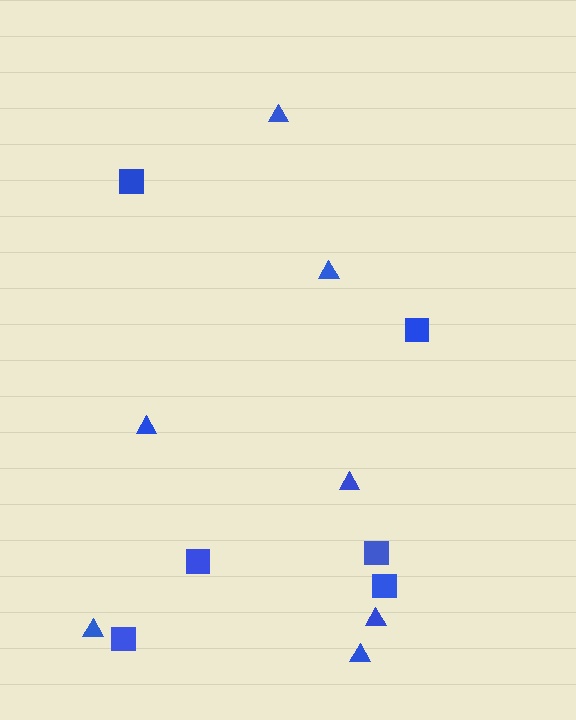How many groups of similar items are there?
There are 2 groups: one group of triangles (7) and one group of squares (6).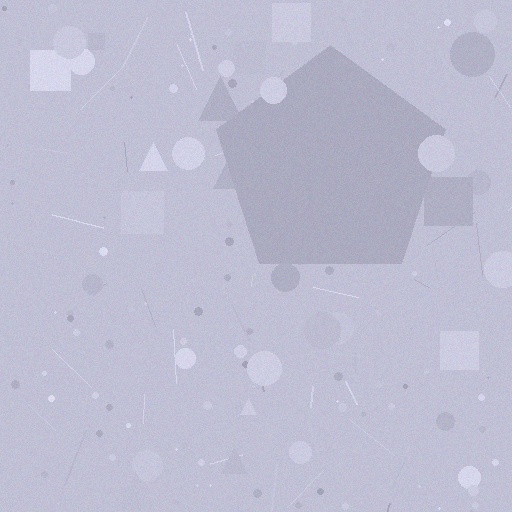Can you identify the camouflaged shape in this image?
The camouflaged shape is a pentagon.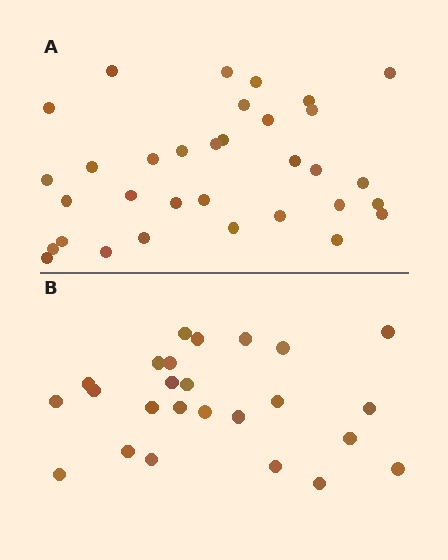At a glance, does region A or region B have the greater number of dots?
Region A (the top region) has more dots.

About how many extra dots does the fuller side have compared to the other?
Region A has roughly 8 or so more dots than region B.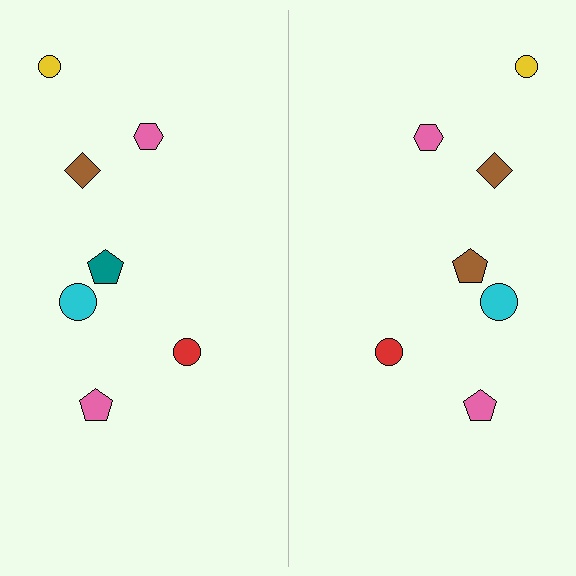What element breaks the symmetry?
The brown pentagon on the right side breaks the symmetry — its mirror counterpart is teal.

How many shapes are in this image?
There are 14 shapes in this image.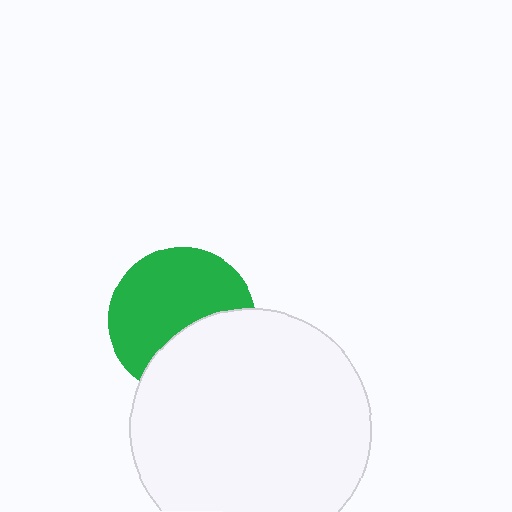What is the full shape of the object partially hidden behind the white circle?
The partially hidden object is a green circle.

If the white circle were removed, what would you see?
You would see the complete green circle.